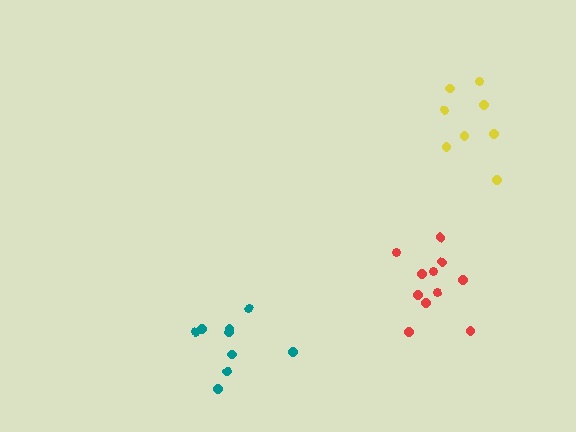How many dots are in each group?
Group 1: 11 dots, Group 2: 9 dots, Group 3: 8 dots (28 total).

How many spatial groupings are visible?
There are 3 spatial groupings.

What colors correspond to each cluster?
The clusters are colored: red, teal, yellow.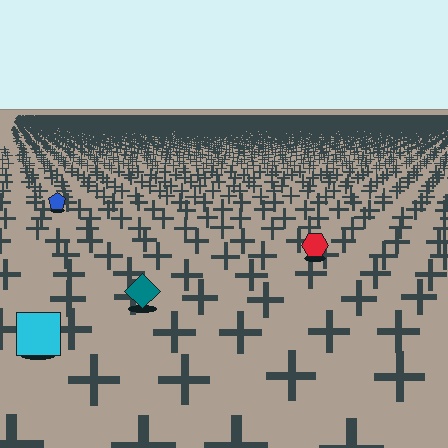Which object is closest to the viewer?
The cyan square is closest. The texture marks near it are larger and more spread out.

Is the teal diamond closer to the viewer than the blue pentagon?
Yes. The teal diamond is closer — you can tell from the texture gradient: the ground texture is coarser near it.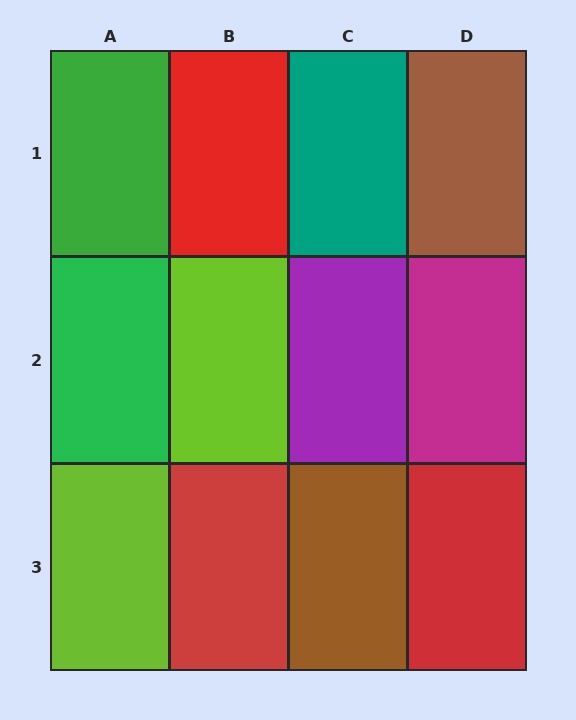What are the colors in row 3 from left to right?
Lime, red, brown, red.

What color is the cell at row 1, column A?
Green.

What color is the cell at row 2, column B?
Lime.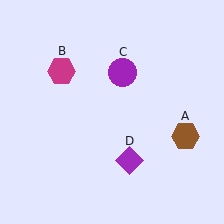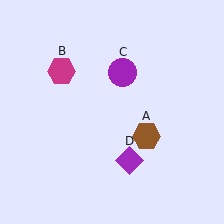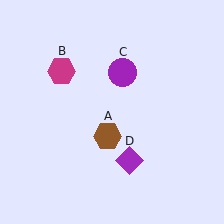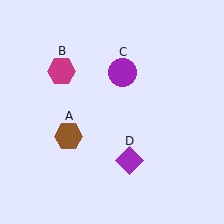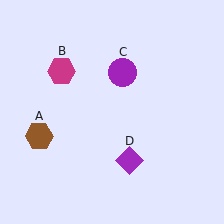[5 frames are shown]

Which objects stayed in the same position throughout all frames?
Magenta hexagon (object B) and purple circle (object C) and purple diamond (object D) remained stationary.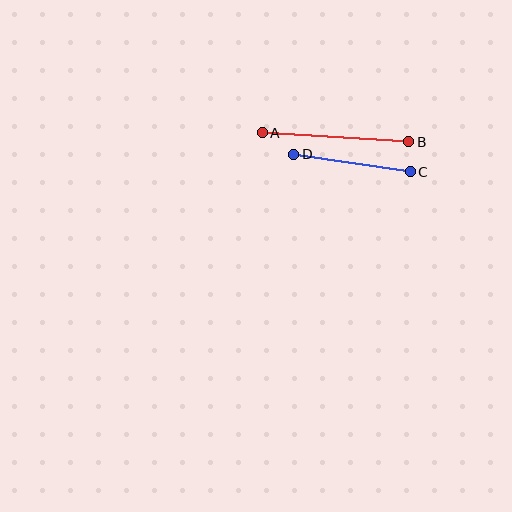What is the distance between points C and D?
The distance is approximately 118 pixels.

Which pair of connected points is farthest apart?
Points A and B are farthest apart.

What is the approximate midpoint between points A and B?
The midpoint is at approximately (335, 137) pixels.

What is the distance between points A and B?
The distance is approximately 146 pixels.